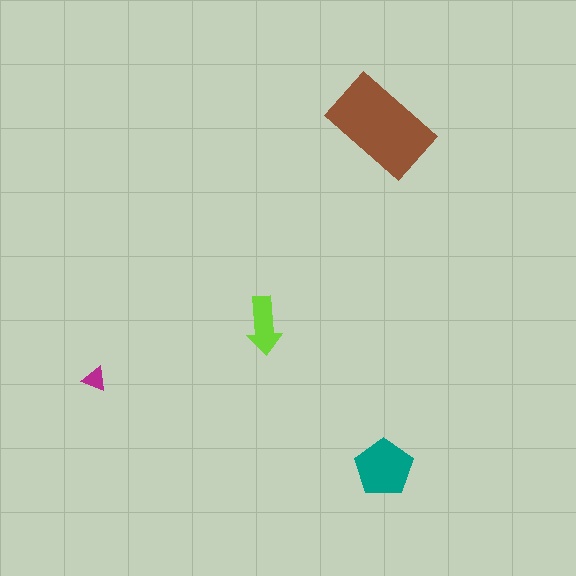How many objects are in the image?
There are 4 objects in the image.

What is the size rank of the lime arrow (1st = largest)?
3rd.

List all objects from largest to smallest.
The brown rectangle, the teal pentagon, the lime arrow, the magenta triangle.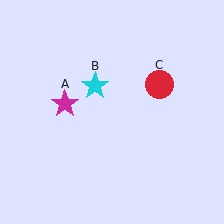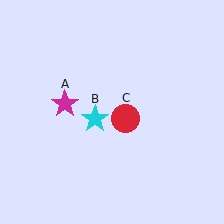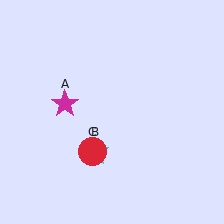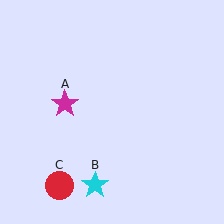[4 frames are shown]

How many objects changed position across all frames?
2 objects changed position: cyan star (object B), red circle (object C).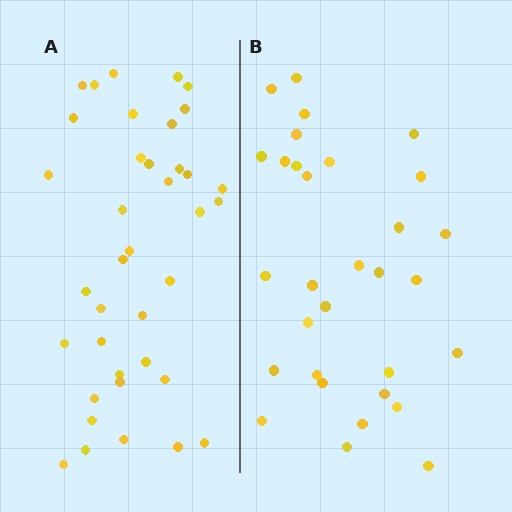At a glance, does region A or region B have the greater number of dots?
Region A (the left region) has more dots.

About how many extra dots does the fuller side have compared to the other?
Region A has roughly 8 or so more dots than region B.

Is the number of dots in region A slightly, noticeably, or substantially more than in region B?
Region A has only slightly more — the two regions are fairly close. The ratio is roughly 1.2 to 1.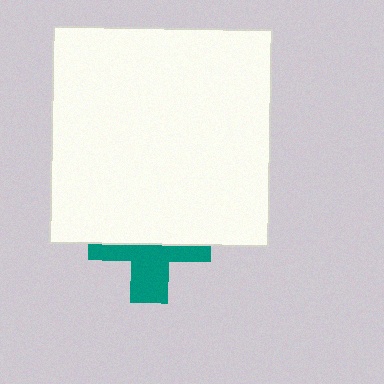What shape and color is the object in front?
The object in front is a white rectangle.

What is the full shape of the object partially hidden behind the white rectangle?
The partially hidden object is a teal cross.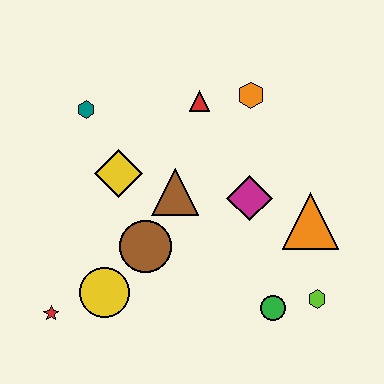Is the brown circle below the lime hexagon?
No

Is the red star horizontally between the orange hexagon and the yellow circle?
No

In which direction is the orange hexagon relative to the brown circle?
The orange hexagon is above the brown circle.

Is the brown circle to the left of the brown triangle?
Yes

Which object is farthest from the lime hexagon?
The teal hexagon is farthest from the lime hexagon.